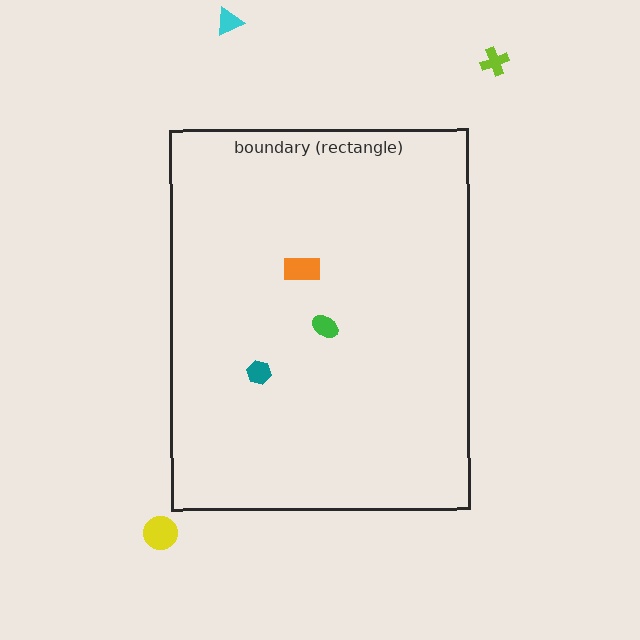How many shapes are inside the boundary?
3 inside, 3 outside.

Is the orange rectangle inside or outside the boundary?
Inside.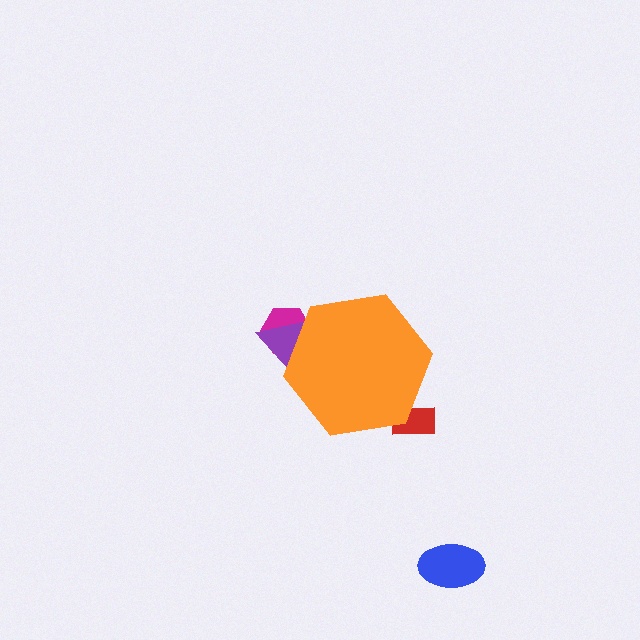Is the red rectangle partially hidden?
Yes, the red rectangle is partially hidden behind the orange hexagon.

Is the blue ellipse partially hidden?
No, the blue ellipse is fully visible.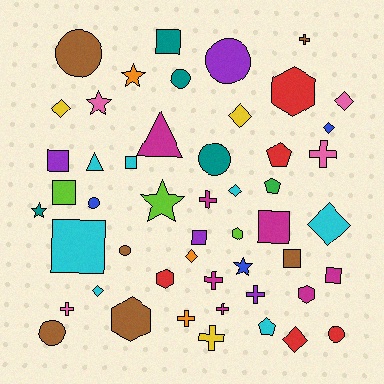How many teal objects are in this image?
There are 4 teal objects.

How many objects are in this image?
There are 50 objects.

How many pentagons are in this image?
There are 3 pentagons.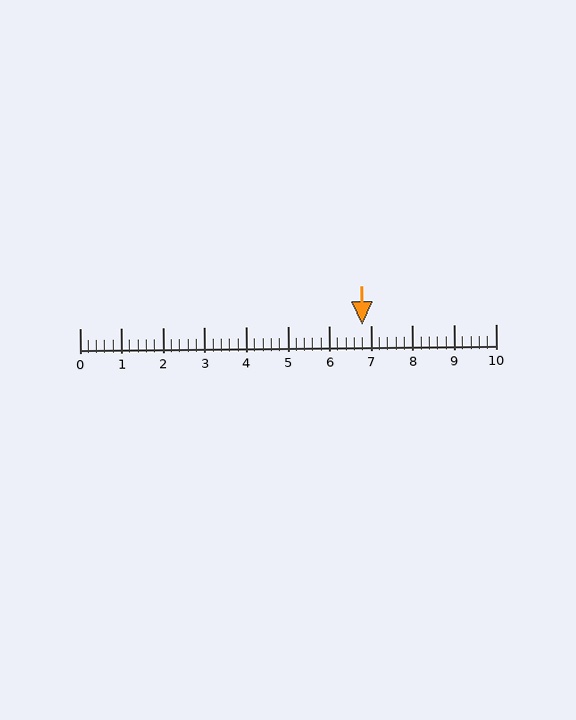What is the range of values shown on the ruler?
The ruler shows values from 0 to 10.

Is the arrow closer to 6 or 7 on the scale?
The arrow is closer to 7.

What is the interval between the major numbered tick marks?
The major tick marks are spaced 1 units apart.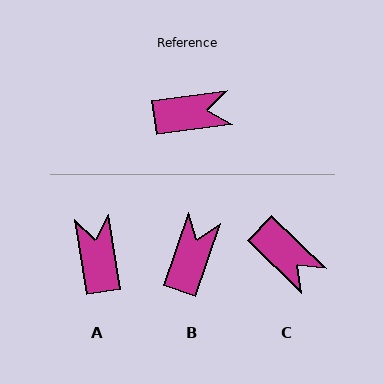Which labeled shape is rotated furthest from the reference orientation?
A, about 91 degrees away.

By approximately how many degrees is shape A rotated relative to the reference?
Approximately 91 degrees counter-clockwise.